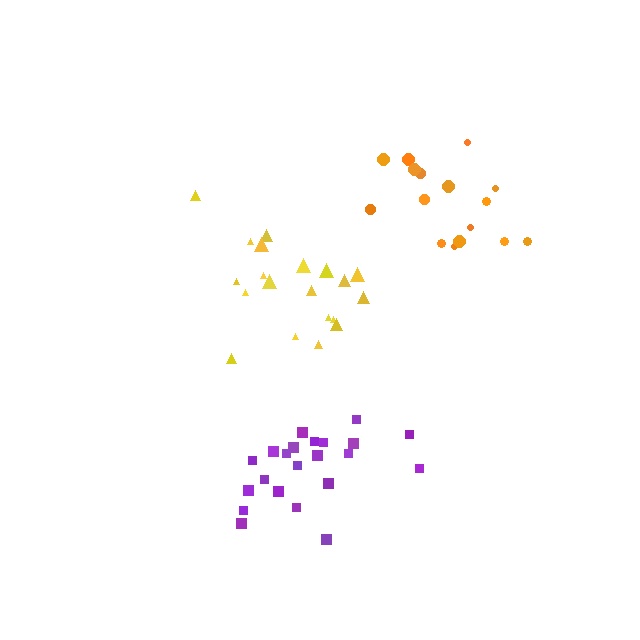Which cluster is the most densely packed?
Purple.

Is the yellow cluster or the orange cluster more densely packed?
Yellow.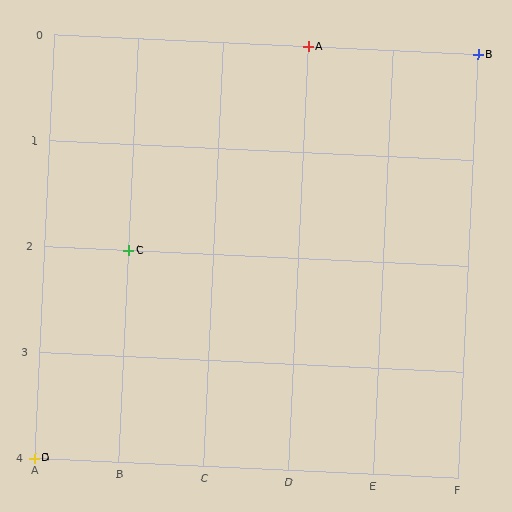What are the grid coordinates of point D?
Point D is at grid coordinates (A, 4).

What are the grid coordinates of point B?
Point B is at grid coordinates (F, 0).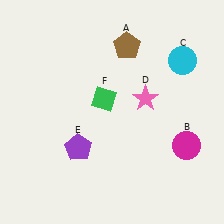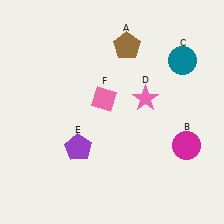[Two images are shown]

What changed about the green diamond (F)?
In Image 1, F is green. In Image 2, it changed to pink.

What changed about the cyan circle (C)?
In Image 1, C is cyan. In Image 2, it changed to teal.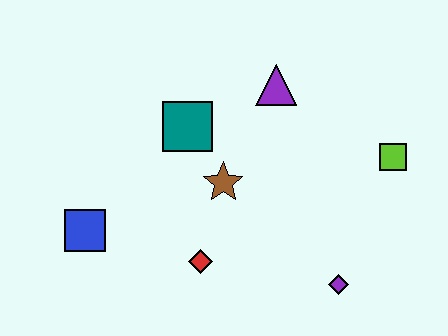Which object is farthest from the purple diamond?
The blue square is farthest from the purple diamond.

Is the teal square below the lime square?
No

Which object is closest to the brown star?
The teal square is closest to the brown star.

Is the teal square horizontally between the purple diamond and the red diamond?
No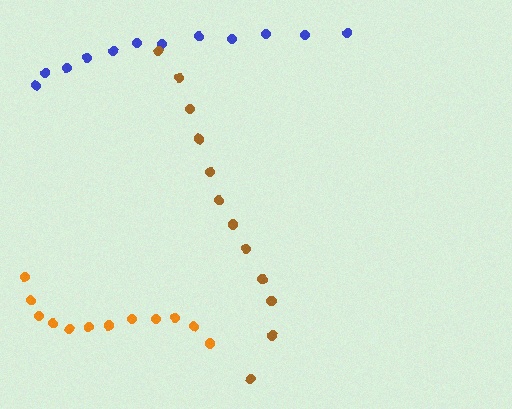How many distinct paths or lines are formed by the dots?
There are 3 distinct paths.